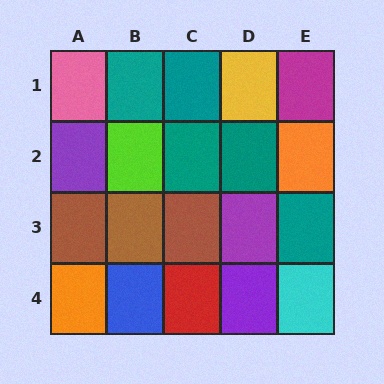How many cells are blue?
1 cell is blue.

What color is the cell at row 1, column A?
Pink.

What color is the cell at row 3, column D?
Purple.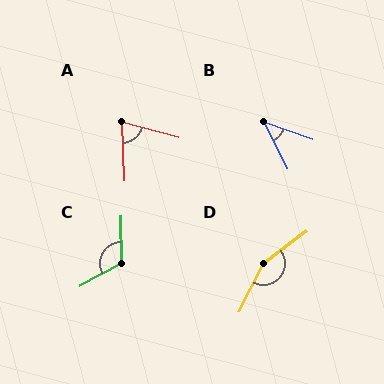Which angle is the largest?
D, at approximately 153 degrees.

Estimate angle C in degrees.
Approximately 117 degrees.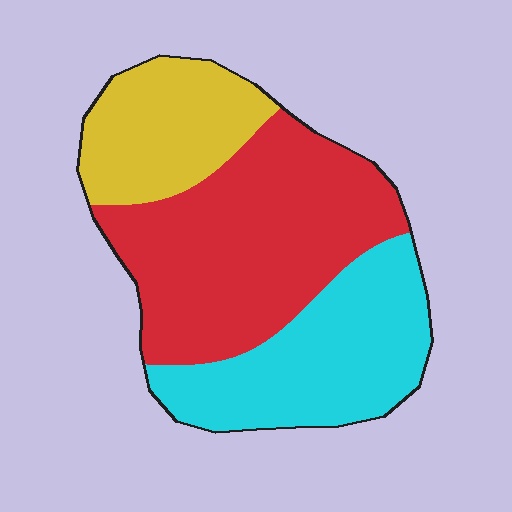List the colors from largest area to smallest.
From largest to smallest: red, cyan, yellow.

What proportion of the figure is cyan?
Cyan takes up between a quarter and a half of the figure.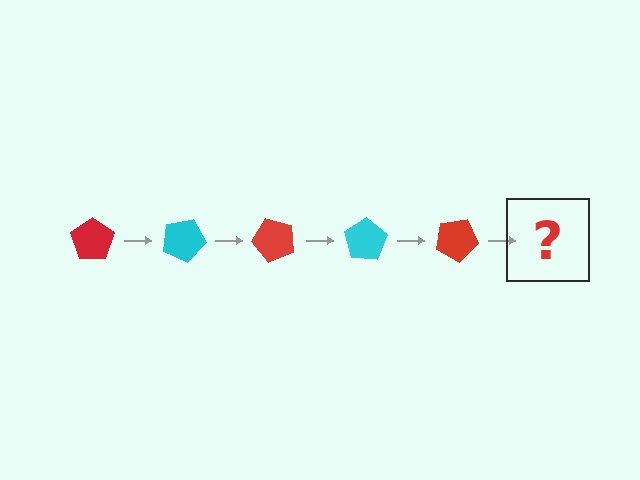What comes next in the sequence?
The next element should be a cyan pentagon, rotated 125 degrees from the start.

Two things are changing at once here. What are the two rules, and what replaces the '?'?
The two rules are that it rotates 25 degrees each step and the color cycles through red and cyan. The '?' should be a cyan pentagon, rotated 125 degrees from the start.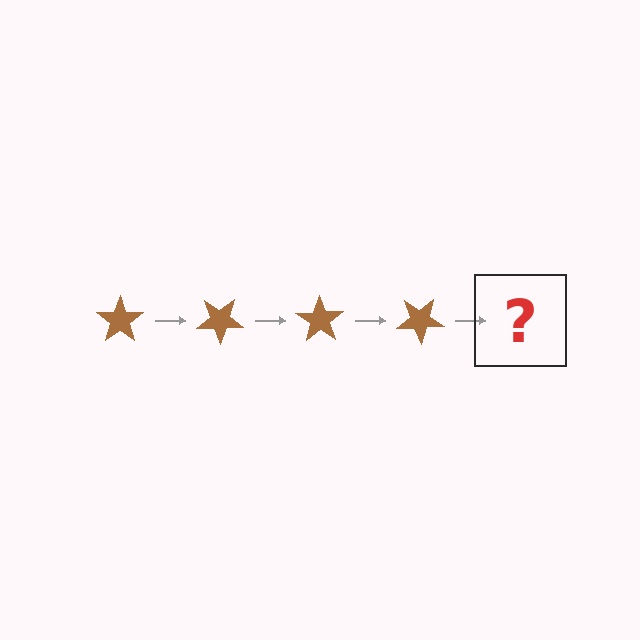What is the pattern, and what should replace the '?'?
The pattern is that the star rotates 35 degrees each step. The '?' should be a brown star rotated 140 degrees.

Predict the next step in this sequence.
The next step is a brown star rotated 140 degrees.